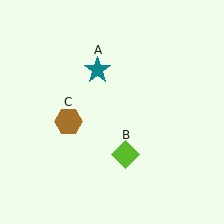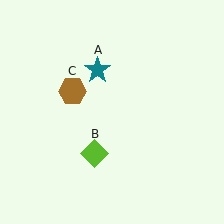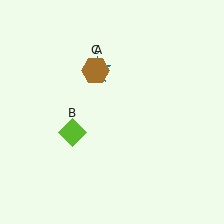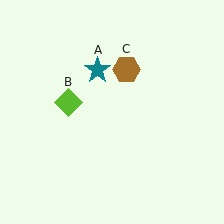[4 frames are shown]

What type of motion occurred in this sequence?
The lime diamond (object B), brown hexagon (object C) rotated clockwise around the center of the scene.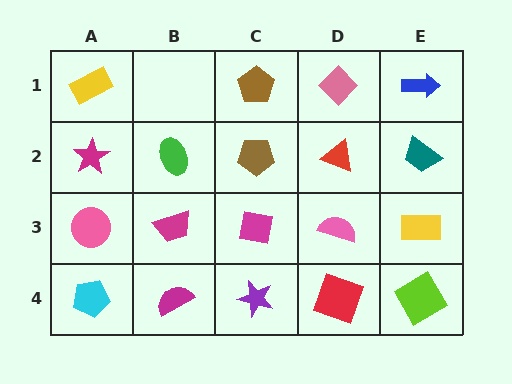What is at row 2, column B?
A green ellipse.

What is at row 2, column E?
A teal trapezoid.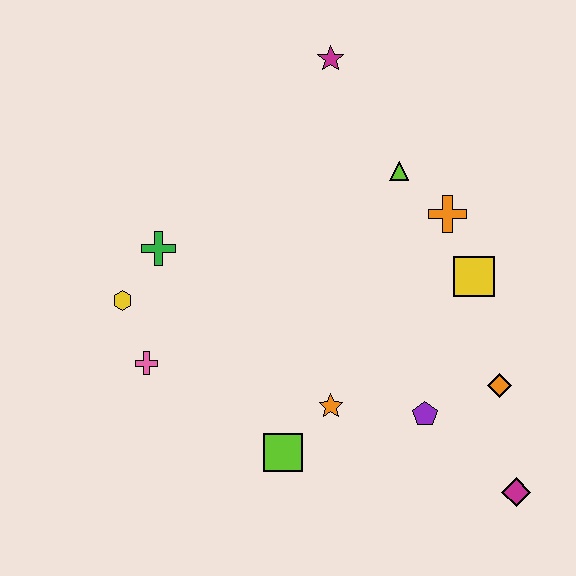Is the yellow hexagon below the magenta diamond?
No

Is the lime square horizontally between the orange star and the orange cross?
No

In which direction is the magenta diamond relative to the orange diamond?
The magenta diamond is below the orange diamond.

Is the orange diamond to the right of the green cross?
Yes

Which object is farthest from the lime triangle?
The magenta diamond is farthest from the lime triangle.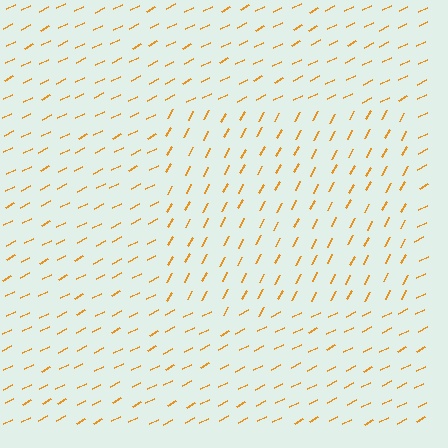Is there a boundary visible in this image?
Yes, there is a texture boundary formed by a change in line orientation.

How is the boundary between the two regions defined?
The boundary is defined purely by a change in line orientation (approximately 35 degrees difference). All lines are the same color and thickness.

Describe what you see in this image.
The image is filled with small orange line segments. A rectangle region in the image has lines oriented differently from the surrounding lines, creating a visible texture boundary.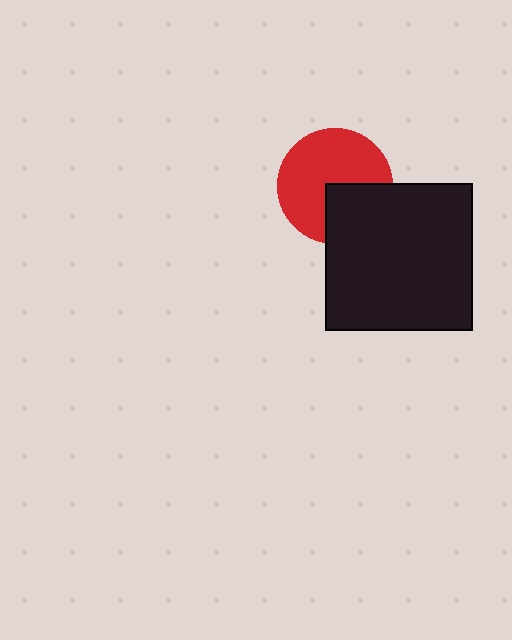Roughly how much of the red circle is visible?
Most of it is visible (roughly 68%).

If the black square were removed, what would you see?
You would see the complete red circle.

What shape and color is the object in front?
The object in front is a black square.